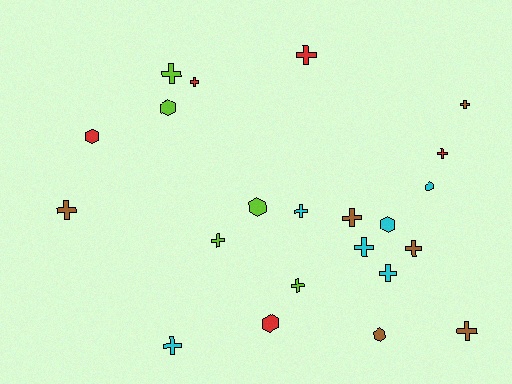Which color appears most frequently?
Cyan, with 6 objects.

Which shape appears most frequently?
Cross, with 15 objects.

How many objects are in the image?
There are 22 objects.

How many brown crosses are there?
There are 5 brown crosses.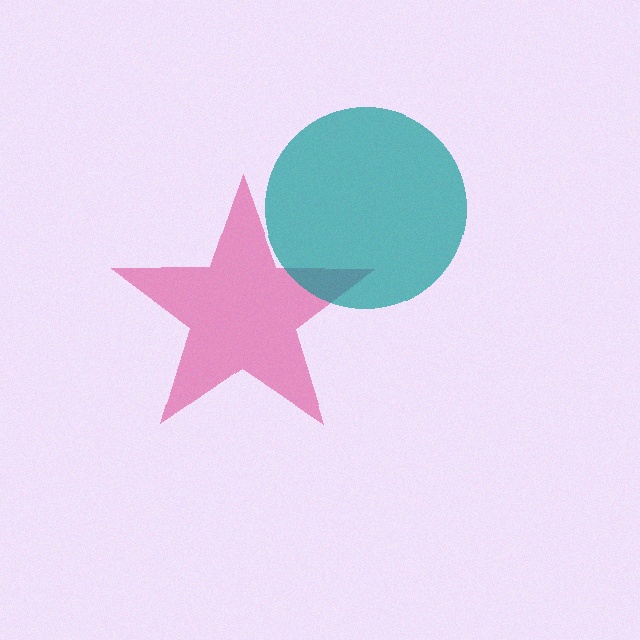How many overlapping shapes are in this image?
There are 2 overlapping shapes in the image.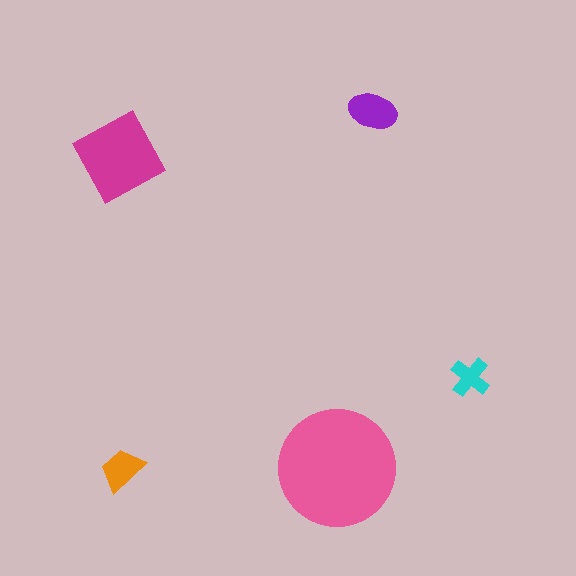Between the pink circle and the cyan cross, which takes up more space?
The pink circle.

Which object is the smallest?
The cyan cross.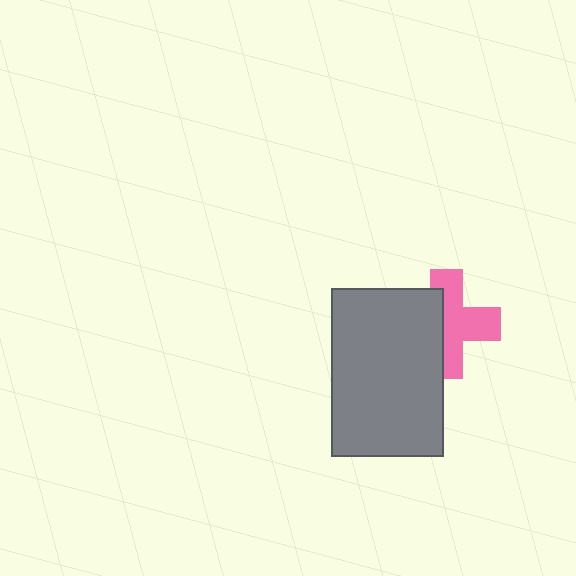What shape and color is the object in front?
The object in front is a gray rectangle.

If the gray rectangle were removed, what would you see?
You would see the complete pink cross.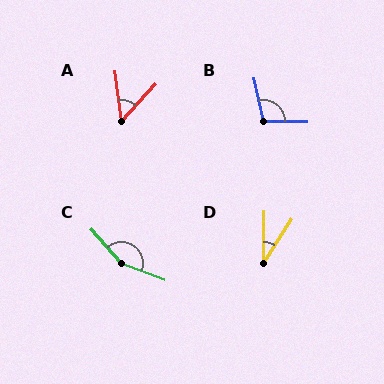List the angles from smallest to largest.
D (33°), A (50°), B (102°), C (152°).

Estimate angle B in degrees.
Approximately 102 degrees.